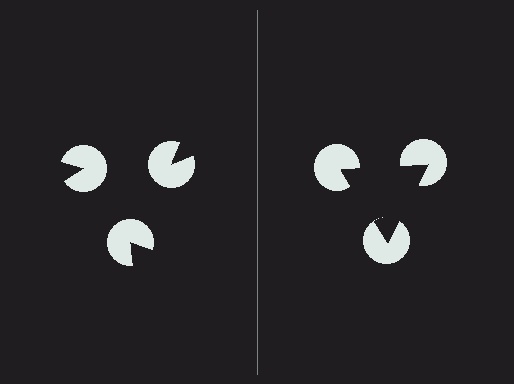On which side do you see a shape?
An illusory triangle appears on the right side. On the left side the wedge cuts are rotated, so no coherent shape forms.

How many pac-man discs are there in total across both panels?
6 — 3 on each side.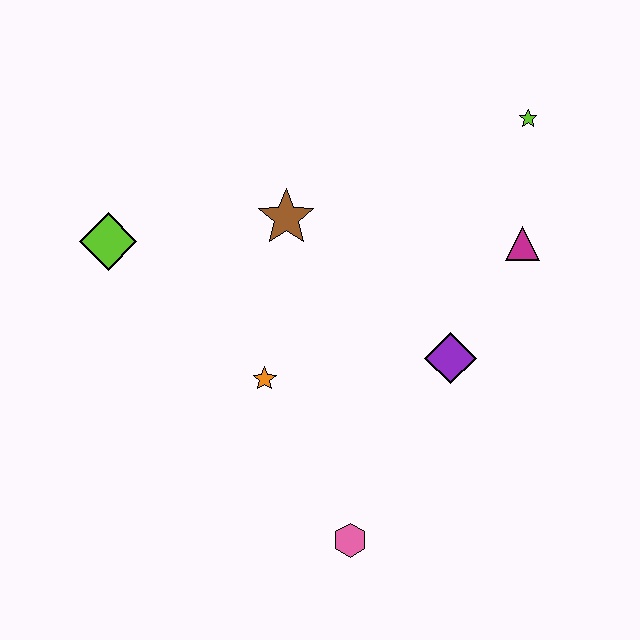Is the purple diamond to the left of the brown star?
No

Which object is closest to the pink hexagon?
The orange star is closest to the pink hexagon.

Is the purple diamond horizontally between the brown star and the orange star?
No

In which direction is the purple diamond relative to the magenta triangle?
The purple diamond is below the magenta triangle.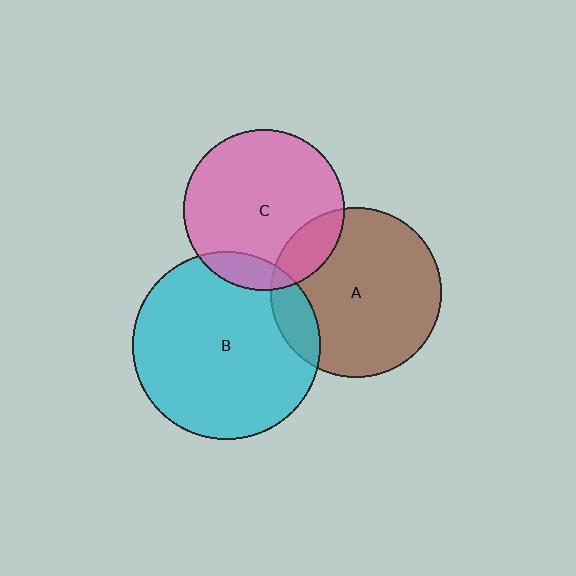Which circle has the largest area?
Circle B (cyan).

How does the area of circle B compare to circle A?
Approximately 1.2 times.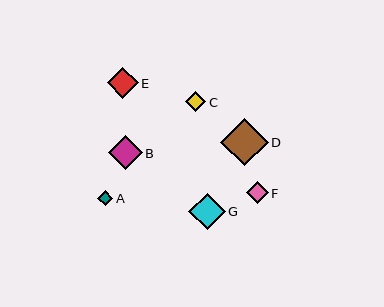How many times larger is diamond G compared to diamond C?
Diamond G is approximately 1.8 times the size of diamond C.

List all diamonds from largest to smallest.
From largest to smallest: D, G, B, E, F, C, A.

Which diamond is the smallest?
Diamond A is the smallest with a size of approximately 16 pixels.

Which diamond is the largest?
Diamond D is the largest with a size of approximately 47 pixels.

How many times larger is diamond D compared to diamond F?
Diamond D is approximately 2.2 times the size of diamond F.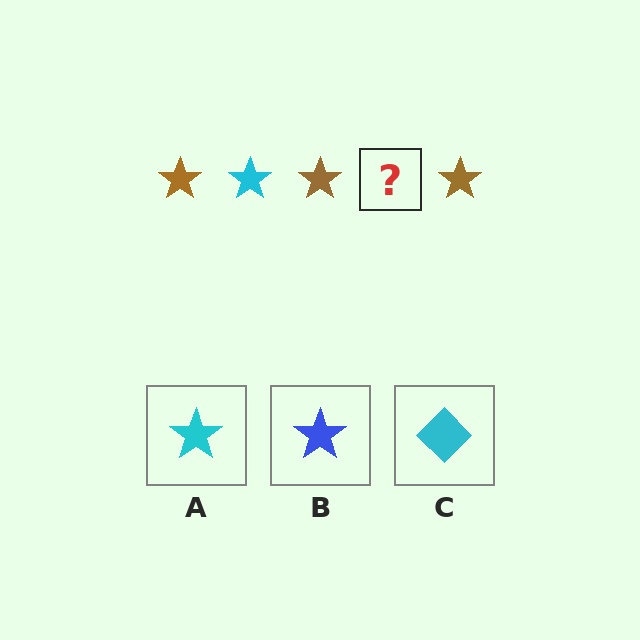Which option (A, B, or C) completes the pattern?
A.